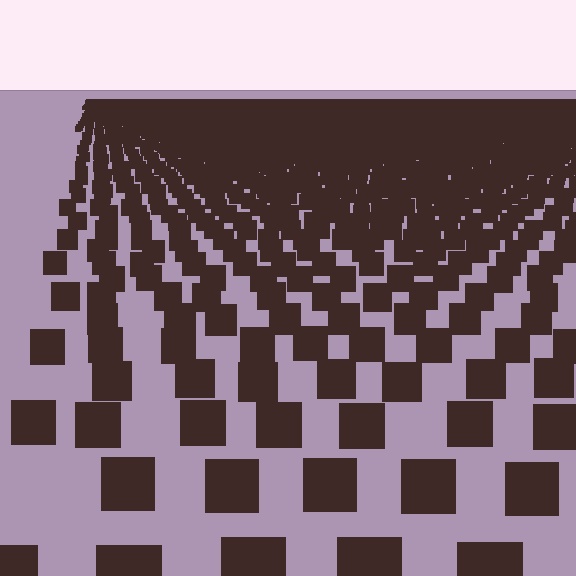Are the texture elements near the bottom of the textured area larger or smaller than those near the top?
Larger. Near the bottom, elements are closer to the viewer and appear at a bigger on-screen size.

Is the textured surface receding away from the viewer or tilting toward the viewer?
The surface is receding away from the viewer. Texture elements get smaller and denser toward the top.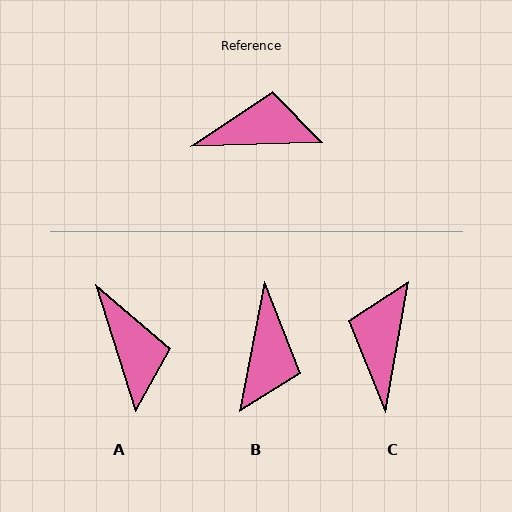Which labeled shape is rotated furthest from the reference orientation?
B, about 103 degrees away.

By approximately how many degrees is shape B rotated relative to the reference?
Approximately 103 degrees clockwise.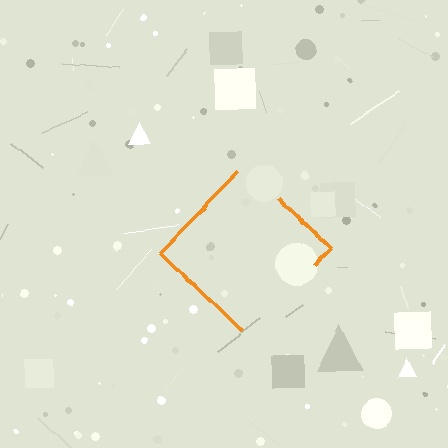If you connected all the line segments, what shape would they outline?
They would outline a diamond.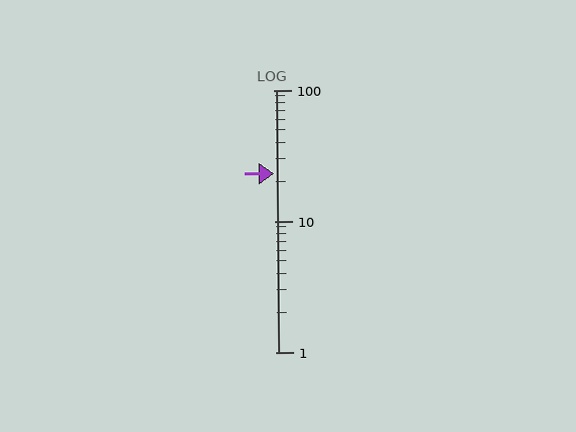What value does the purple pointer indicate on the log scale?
The pointer indicates approximately 23.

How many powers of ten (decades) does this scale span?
The scale spans 2 decades, from 1 to 100.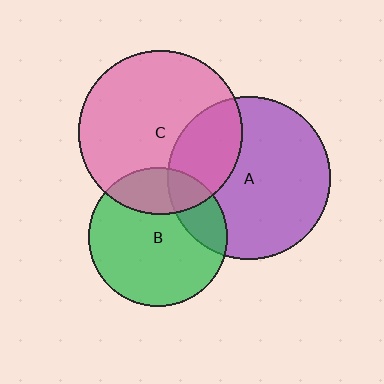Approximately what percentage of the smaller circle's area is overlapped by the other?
Approximately 25%.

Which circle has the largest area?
Circle C (pink).